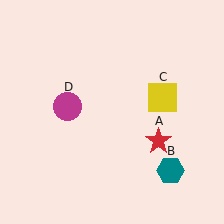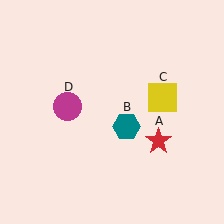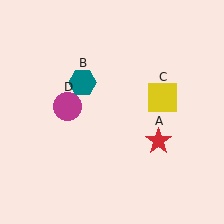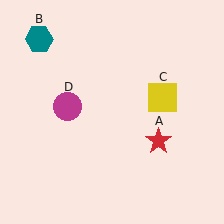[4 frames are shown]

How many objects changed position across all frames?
1 object changed position: teal hexagon (object B).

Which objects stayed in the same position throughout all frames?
Red star (object A) and yellow square (object C) and magenta circle (object D) remained stationary.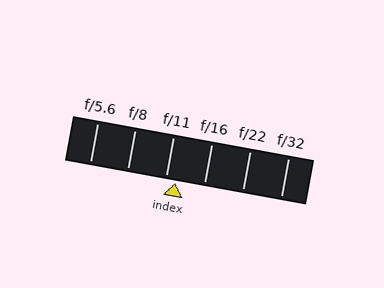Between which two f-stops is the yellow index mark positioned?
The index mark is between f/11 and f/16.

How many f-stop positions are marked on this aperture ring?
There are 6 f-stop positions marked.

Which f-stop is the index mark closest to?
The index mark is closest to f/11.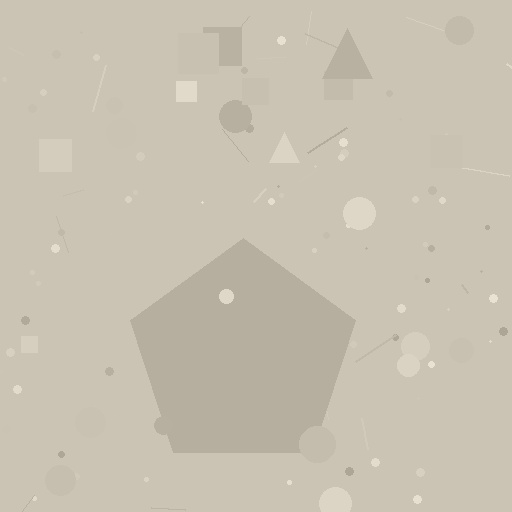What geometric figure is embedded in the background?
A pentagon is embedded in the background.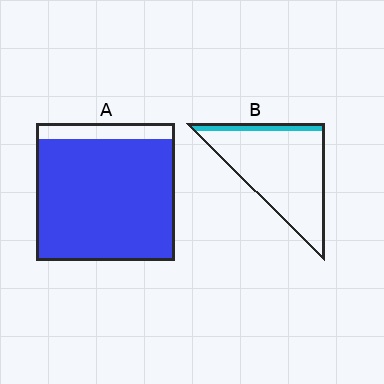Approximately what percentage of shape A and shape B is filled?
A is approximately 90% and B is approximately 10%.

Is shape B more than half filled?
No.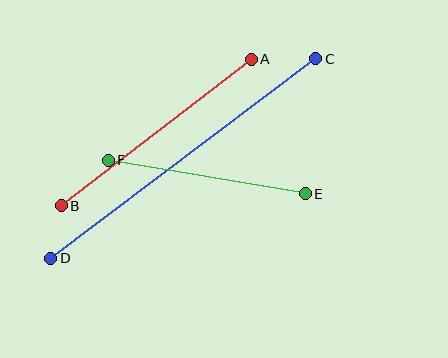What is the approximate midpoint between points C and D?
The midpoint is at approximately (183, 159) pixels.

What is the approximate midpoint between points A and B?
The midpoint is at approximately (156, 132) pixels.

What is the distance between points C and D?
The distance is approximately 332 pixels.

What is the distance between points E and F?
The distance is approximately 200 pixels.